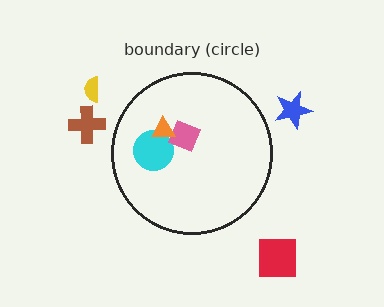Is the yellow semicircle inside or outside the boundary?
Outside.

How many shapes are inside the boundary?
3 inside, 4 outside.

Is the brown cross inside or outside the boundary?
Outside.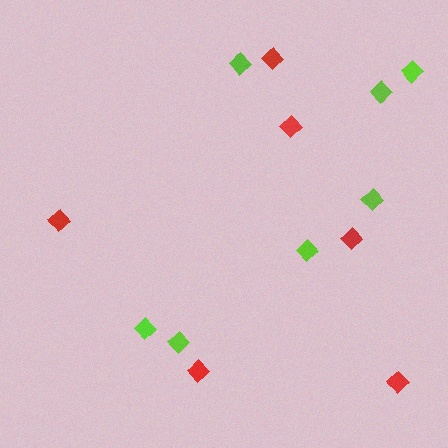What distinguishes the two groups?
There are 2 groups: one group of lime diamonds (7) and one group of red diamonds (6).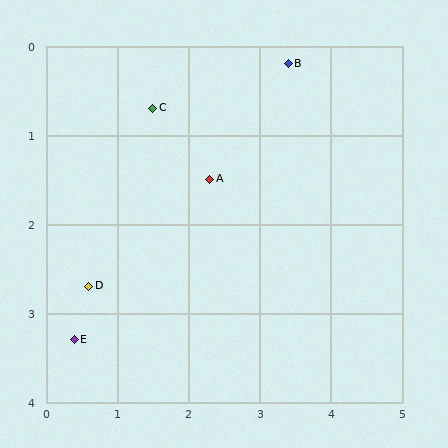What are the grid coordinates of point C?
Point C is at approximately (1.5, 0.7).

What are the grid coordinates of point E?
Point E is at approximately (0.4, 3.3).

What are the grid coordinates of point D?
Point D is at approximately (0.6, 2.7).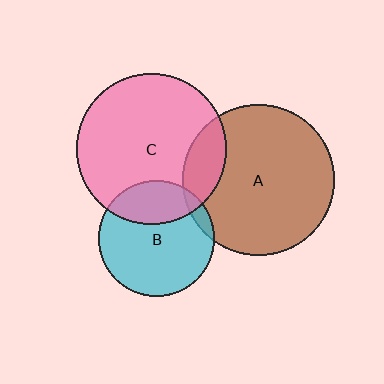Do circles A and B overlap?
Yes.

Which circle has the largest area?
Circle A (brown).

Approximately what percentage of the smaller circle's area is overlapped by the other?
Approximately 5%.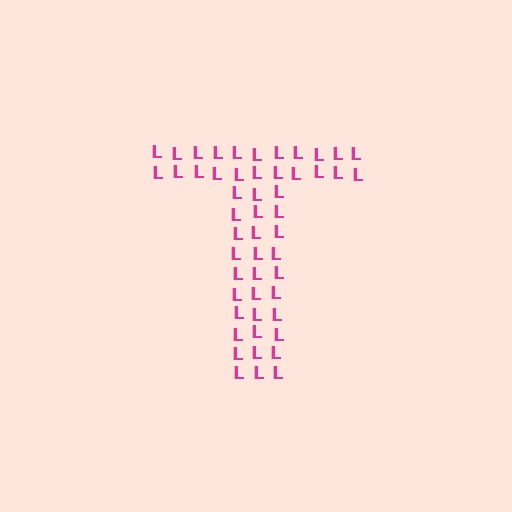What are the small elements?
The small elements are letter L's.